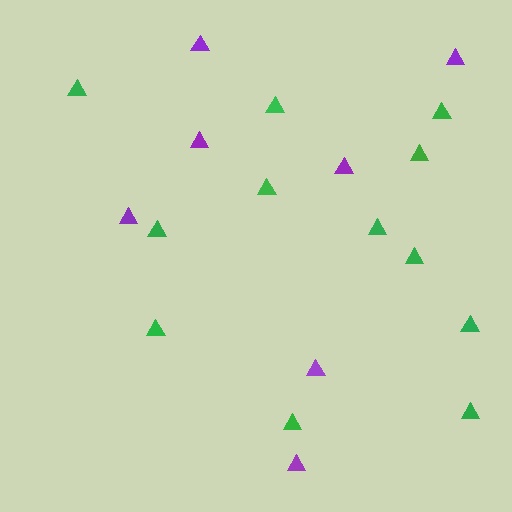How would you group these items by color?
There are 2 groups: one group of green triangles (12) and one group of purple triangles (7).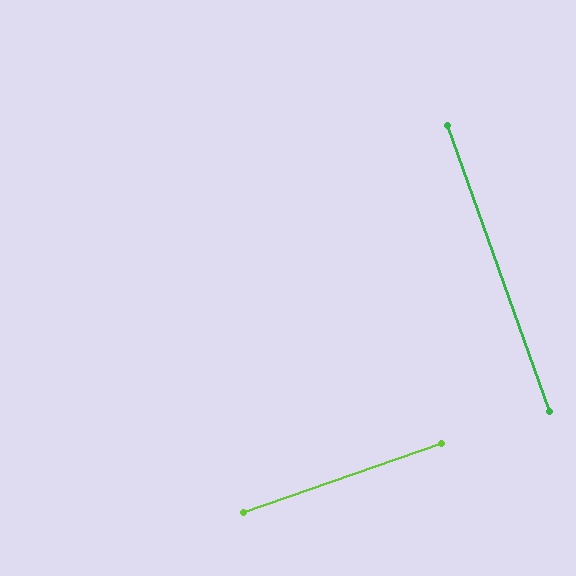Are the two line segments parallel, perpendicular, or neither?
Perpendicular — they meet at approximately 90°.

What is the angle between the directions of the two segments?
Approximately 90 degrees.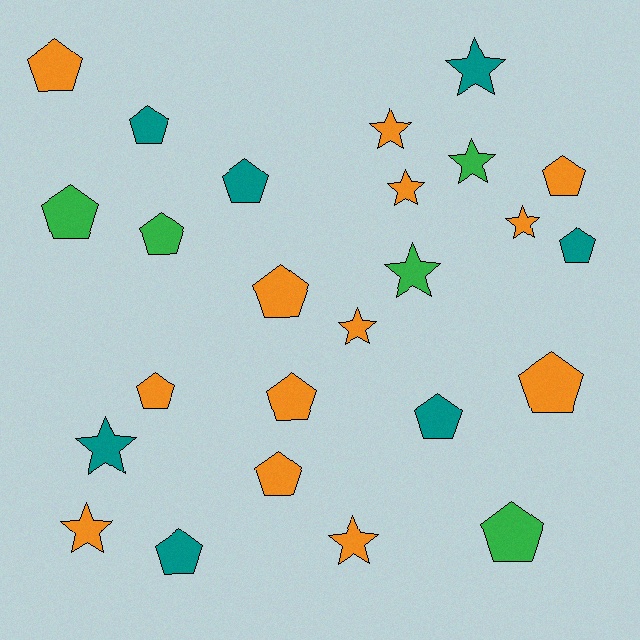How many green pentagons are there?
There are 3 green pentagons.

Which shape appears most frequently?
Pentagon, with 15 objects.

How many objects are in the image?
There are 25 objects.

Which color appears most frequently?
Orange, with 13 objects.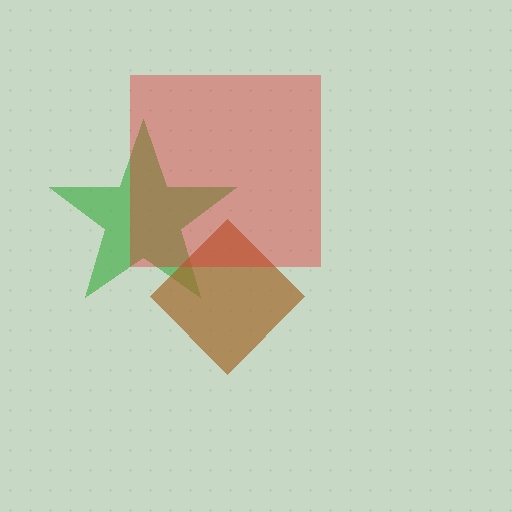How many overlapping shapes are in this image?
There are 3 overlapping shapes in the image.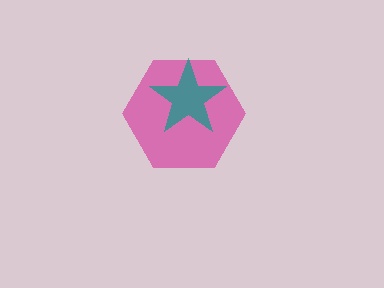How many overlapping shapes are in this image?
There are 2 overlapping shapes in the image.